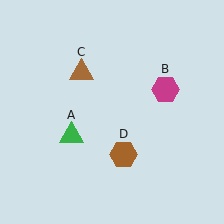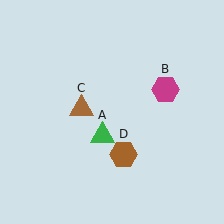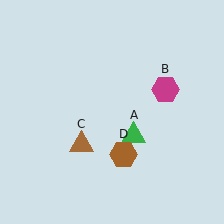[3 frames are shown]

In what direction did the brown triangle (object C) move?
The brown triangle (object C) moved down.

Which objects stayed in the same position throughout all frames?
Magenta hexagon (object B) and brown hexagon (object D) remained stationary.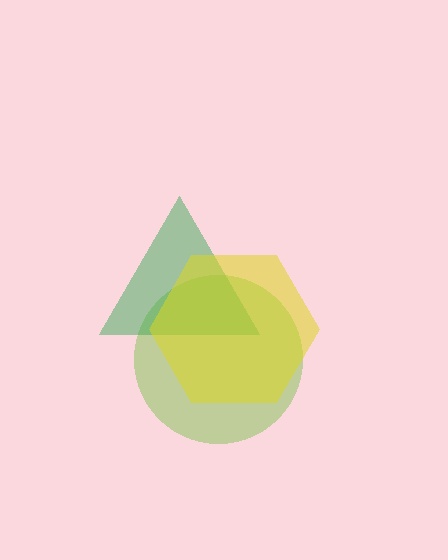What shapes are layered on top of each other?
The layered shapes are: a lime circle, a green triangle, a yellow hexagon.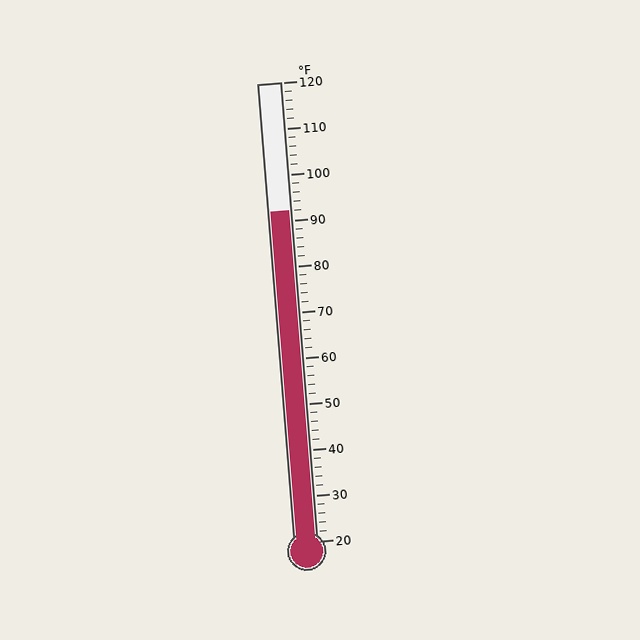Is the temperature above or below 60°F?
The temperature is above 60°F.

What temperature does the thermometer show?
The thermometer shows approximately 92°F.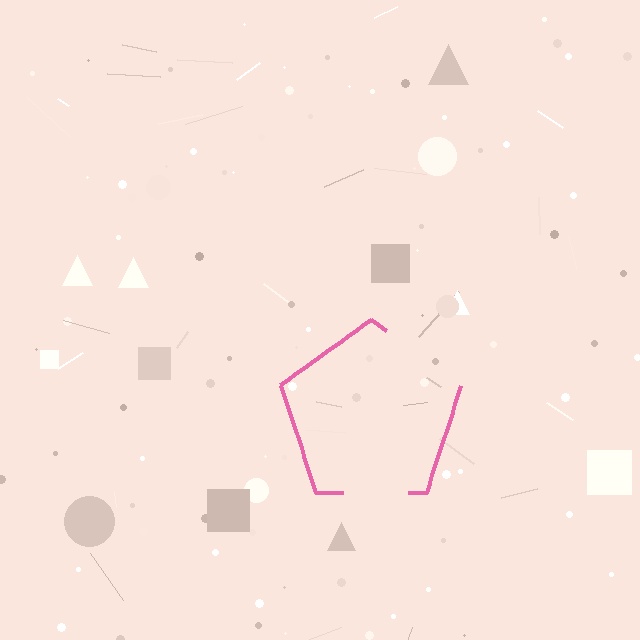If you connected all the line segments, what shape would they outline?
They would outline a pentagon.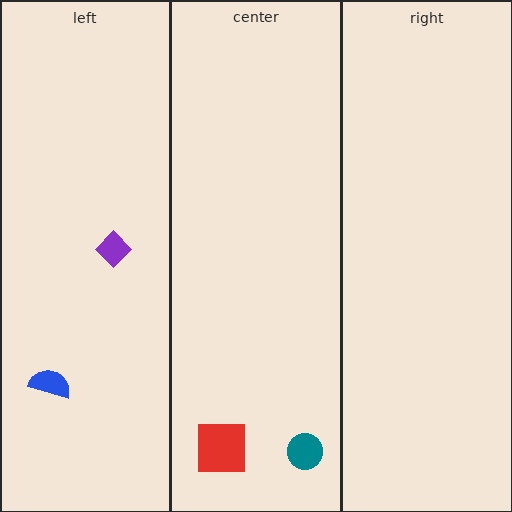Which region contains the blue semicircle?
The left region.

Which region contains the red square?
The center region.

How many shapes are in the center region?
2.